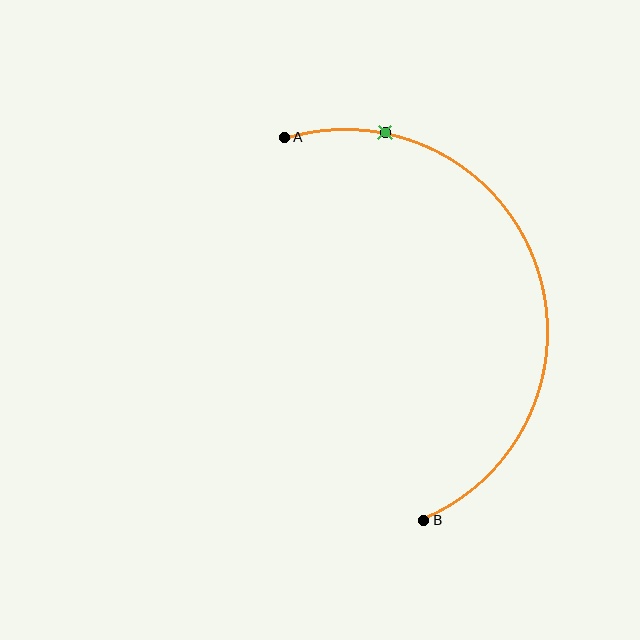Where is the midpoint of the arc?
The arc midpoint is the point on the curve farthest from the straight line joining A and B. It sits to the right of that line.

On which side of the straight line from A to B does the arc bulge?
The arc bulges to the right of the straight line connecting A and B.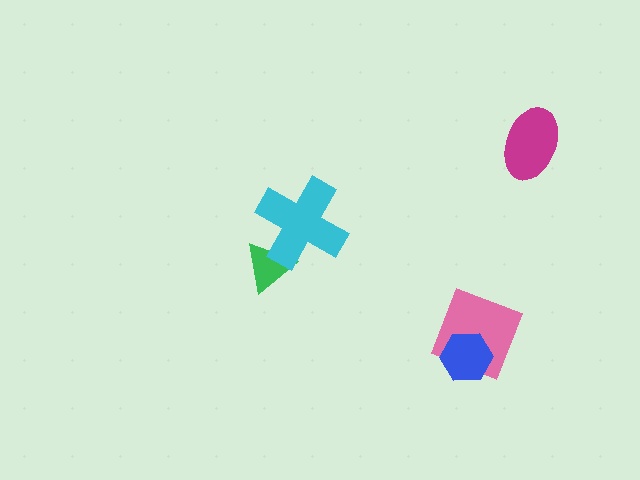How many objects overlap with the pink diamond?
1 object overlaps with the pink diamond.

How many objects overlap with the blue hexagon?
1 object overlaps with the blue hexagon.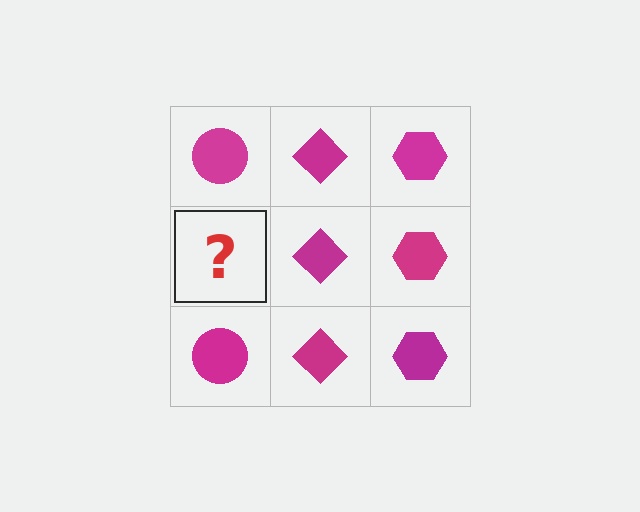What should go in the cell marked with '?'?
The missing cell should contain a magenta circle.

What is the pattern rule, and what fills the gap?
The rule is that each column has a consistent shape. The gap should be filled with a magenta circle.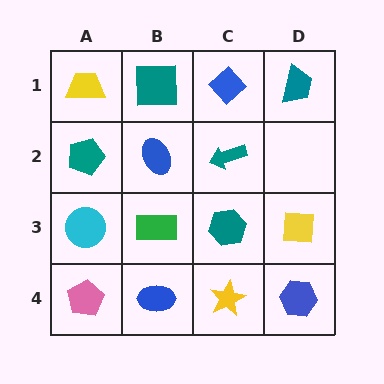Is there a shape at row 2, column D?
No, that cell is empty.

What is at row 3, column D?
A yellow square.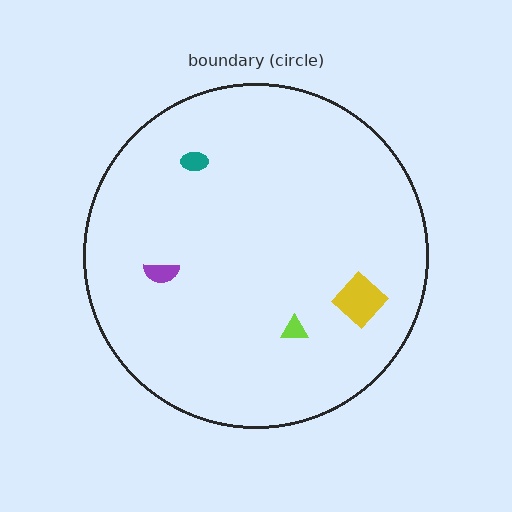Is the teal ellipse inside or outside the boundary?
Inside.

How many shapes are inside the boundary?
4 inside, 0 outside.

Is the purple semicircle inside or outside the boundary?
Inside.